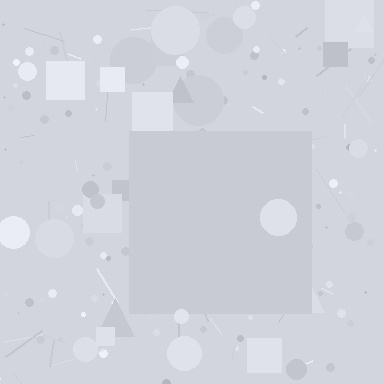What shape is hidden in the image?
A square is hidden in the image.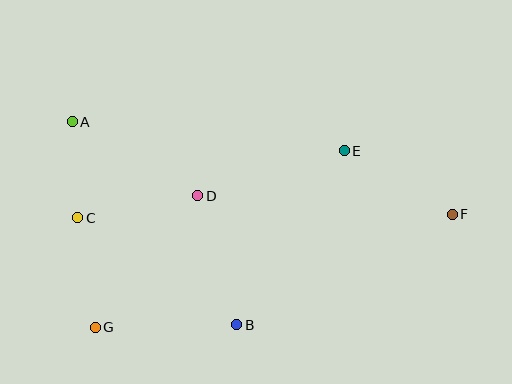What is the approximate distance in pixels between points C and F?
The distance between C and F is approximately 374 pixels.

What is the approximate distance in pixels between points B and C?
The distance between B and C is approximately 192 pixels.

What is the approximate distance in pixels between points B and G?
The distance between B and G is approximately 142 pixels.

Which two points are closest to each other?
Points A and C are closest to each other.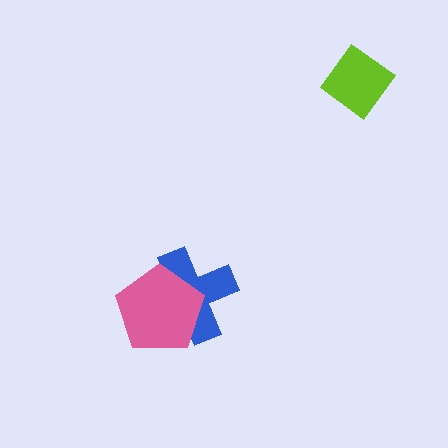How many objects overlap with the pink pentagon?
1 object overlaps with the pink pentagon.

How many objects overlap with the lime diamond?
0 objects overlap with the lime diamond.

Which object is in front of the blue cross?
The pink pentagon is in front of the blue cross.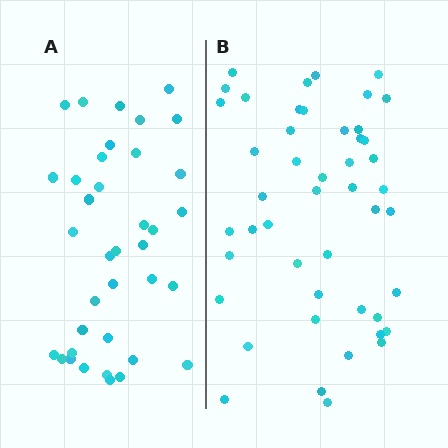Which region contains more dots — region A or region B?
Region B (the right region) has more dots.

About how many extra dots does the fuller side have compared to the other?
Region B has roughly 10 or so more dots than region A.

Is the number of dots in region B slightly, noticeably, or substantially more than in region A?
Region B has noticeably more, but not dramatically so. The ratio is roughly 1.3 to 1.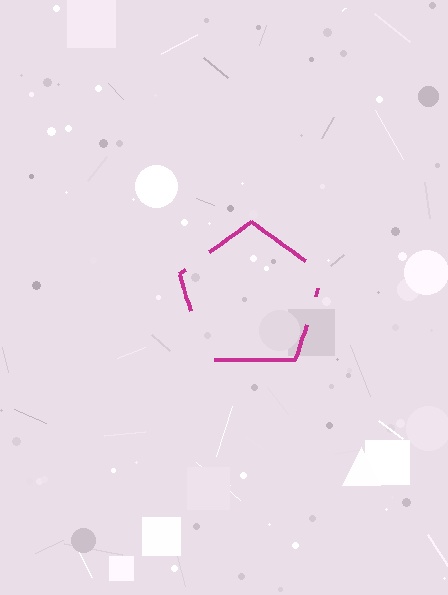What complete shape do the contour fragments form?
The contour fragments form a pentagon.